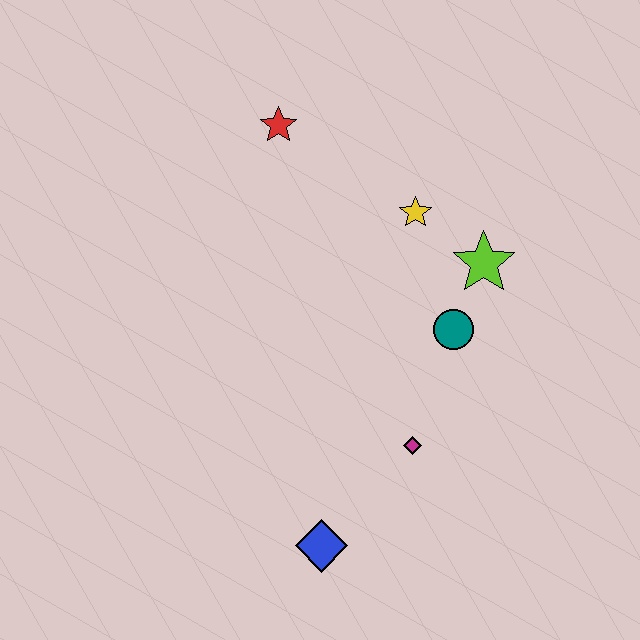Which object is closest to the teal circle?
The lime star is closest to the teal circle.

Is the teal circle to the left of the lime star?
Yes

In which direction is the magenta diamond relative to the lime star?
The magenta diamond is below the lime star.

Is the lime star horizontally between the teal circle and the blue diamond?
No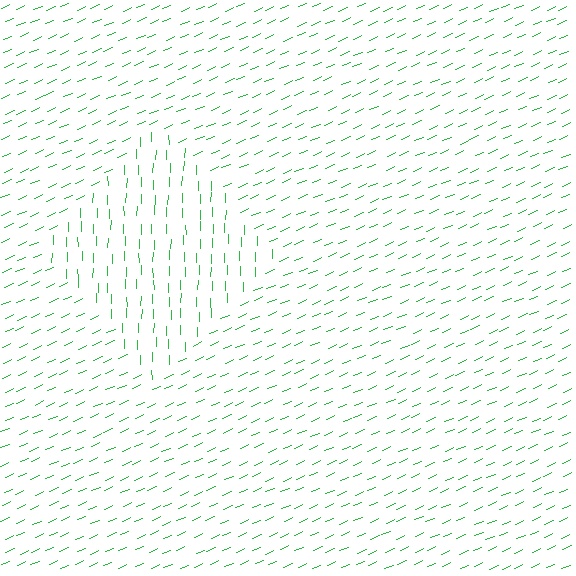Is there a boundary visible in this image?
Yes, there is a texture boundary formed by a change in line orientation.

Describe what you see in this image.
The image is filled with small green line segments. A diamond region in the image has lines oriented differently from the surrounding lines, creating a visible texture boundary.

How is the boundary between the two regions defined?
The boundary is defined purely by a change in line orientation (approximately 66 degrees difference). All lines are the same color and thickness.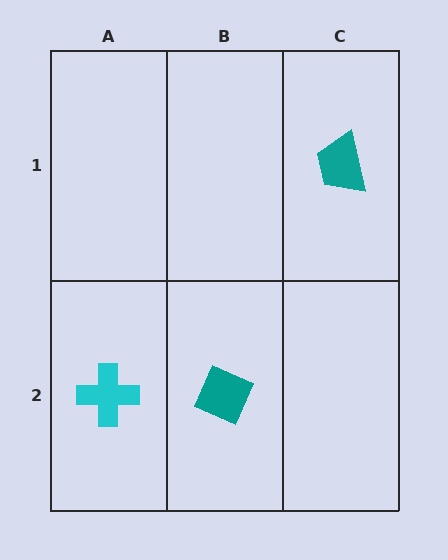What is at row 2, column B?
A teal diamond.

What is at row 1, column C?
A teal trapezoid.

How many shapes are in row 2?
2 shapes.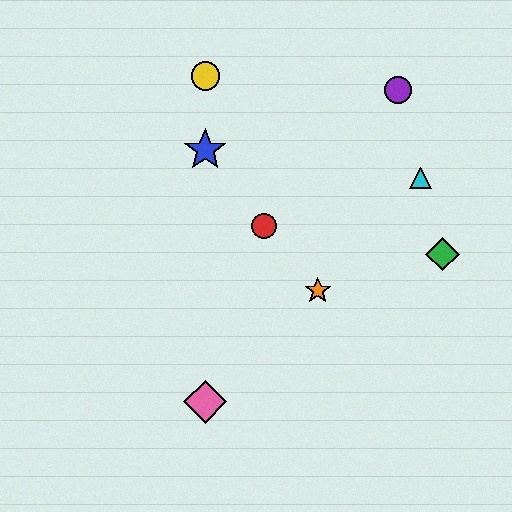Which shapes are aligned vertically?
The blue star, the yellow circle, the pink diamond are aligned vertically.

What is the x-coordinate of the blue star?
The blue star is at x≈205.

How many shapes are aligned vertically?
3 shapes (the blue star, the yellow circle, the pink diamond) are aligned vertically.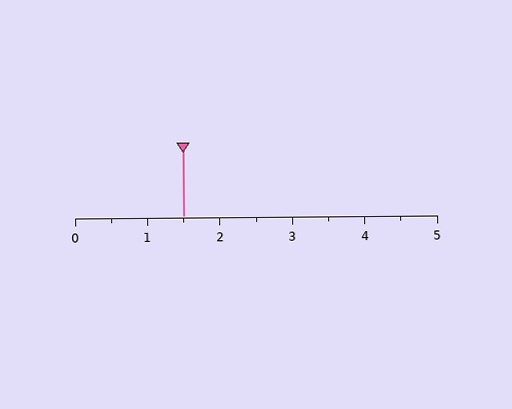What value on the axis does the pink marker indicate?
The marker indicates approximately 1.5.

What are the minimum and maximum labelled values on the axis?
The axis runs from 0 to 5.